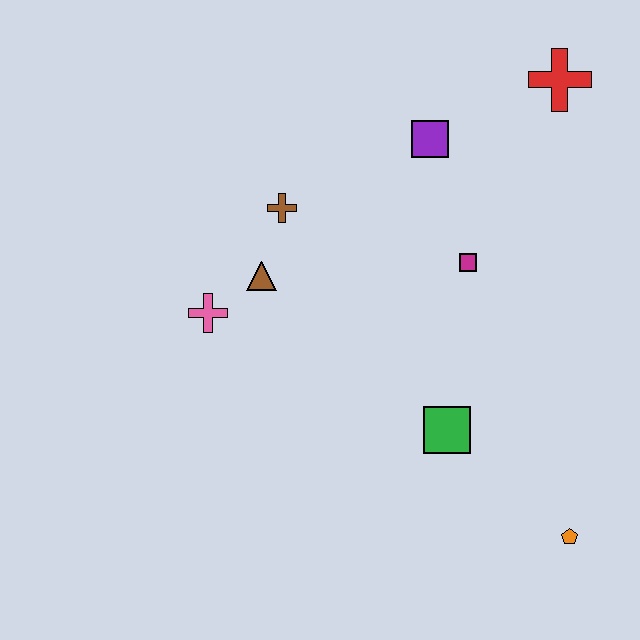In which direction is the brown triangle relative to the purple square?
The brown triangle is to the left of the purple square.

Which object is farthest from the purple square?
The orange pentagon is farthest from the purple square.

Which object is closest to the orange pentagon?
The green square is closest to the orange pentagon.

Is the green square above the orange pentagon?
Yes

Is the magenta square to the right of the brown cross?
Yes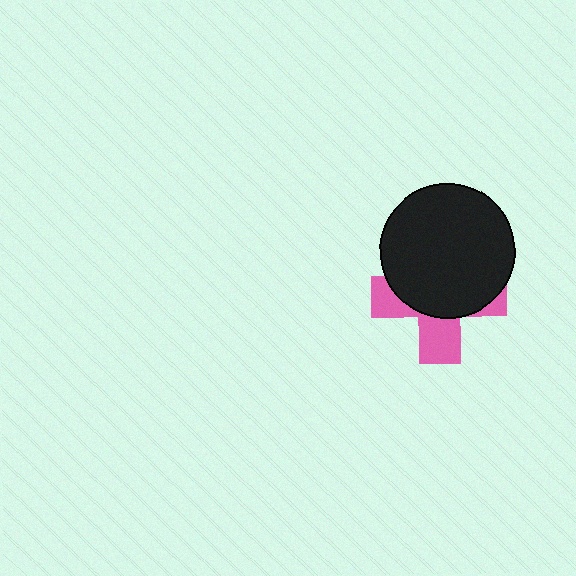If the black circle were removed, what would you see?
You would see the complete pink cross.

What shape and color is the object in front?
The object in front is a black circle.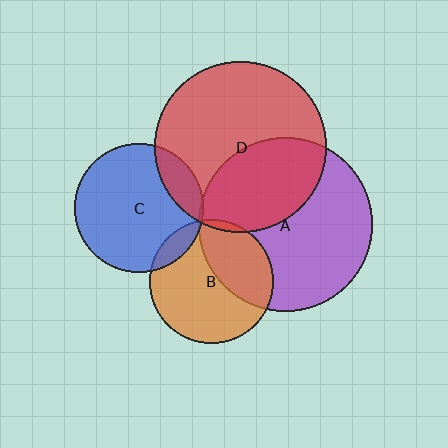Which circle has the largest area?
Circle A (purple).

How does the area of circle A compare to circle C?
Approximately 1.8 times.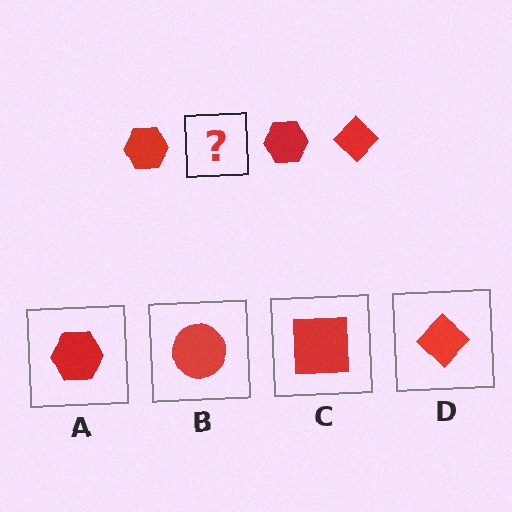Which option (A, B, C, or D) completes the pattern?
D.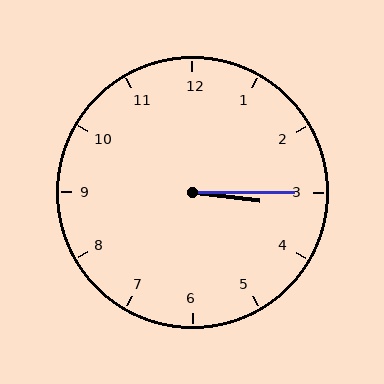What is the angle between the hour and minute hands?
Approximately 8 degrees.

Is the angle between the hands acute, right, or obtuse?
It is acute.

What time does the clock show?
3:15.